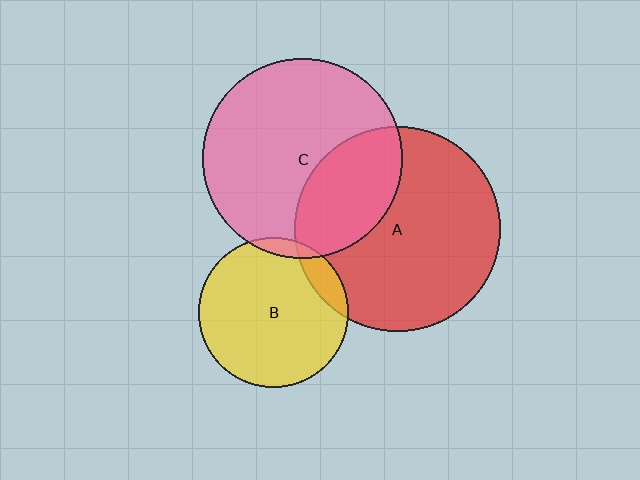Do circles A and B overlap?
Yes.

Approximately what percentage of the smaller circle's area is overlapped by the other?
Approximately 10%.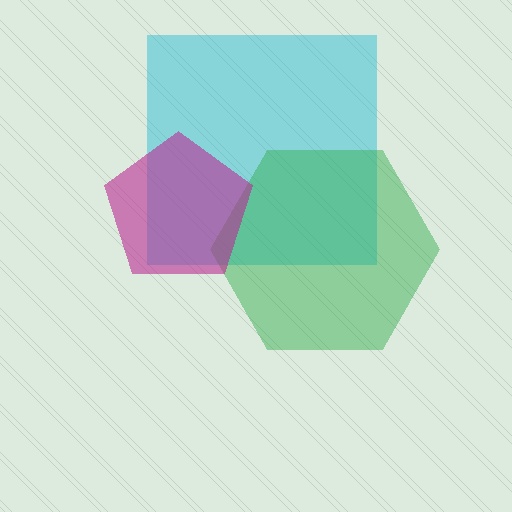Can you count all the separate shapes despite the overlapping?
Yes, there are 3 separate shapes.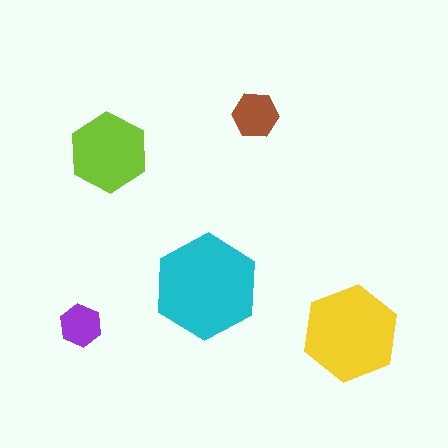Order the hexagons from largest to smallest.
the cyan one, the yellow one, the lime one, the brown one, the purple one.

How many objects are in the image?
There are 5 objects in the image.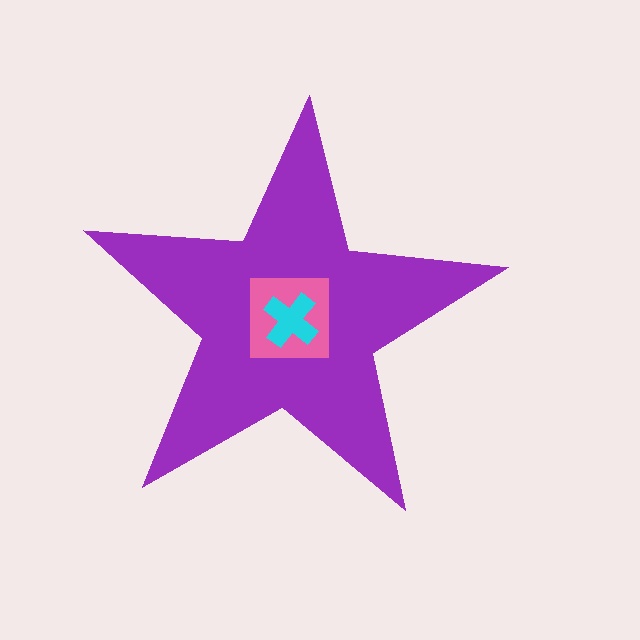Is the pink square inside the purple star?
Yes.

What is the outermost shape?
The purple star.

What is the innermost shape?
The cyan cross.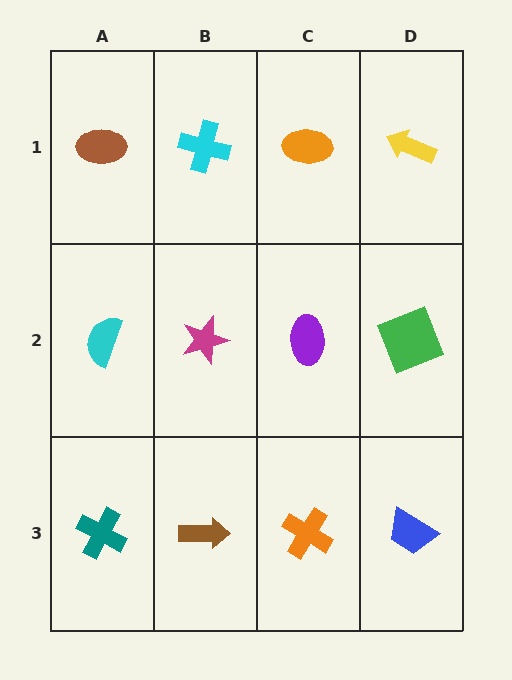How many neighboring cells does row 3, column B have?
3.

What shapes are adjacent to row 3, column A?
A cyan semicircle (row 2, column A), a brown arrow (row 3, column B).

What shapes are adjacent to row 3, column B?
A magenta star (row 2, column B), a teal cross (row 3, column A), an orange cross (row 3, column C).